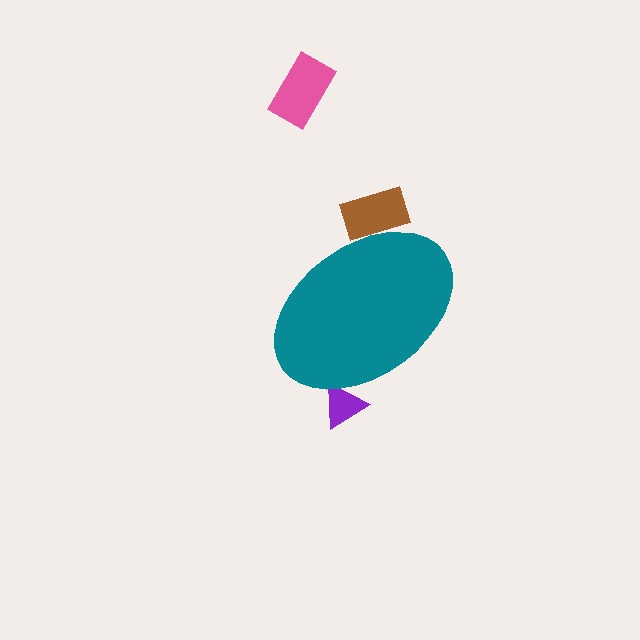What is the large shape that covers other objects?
A teal ellipse.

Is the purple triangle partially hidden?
Yes, the purple triangle is partially hidden behind the teal ellipse.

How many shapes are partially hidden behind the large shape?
2 shapes are partially hidden.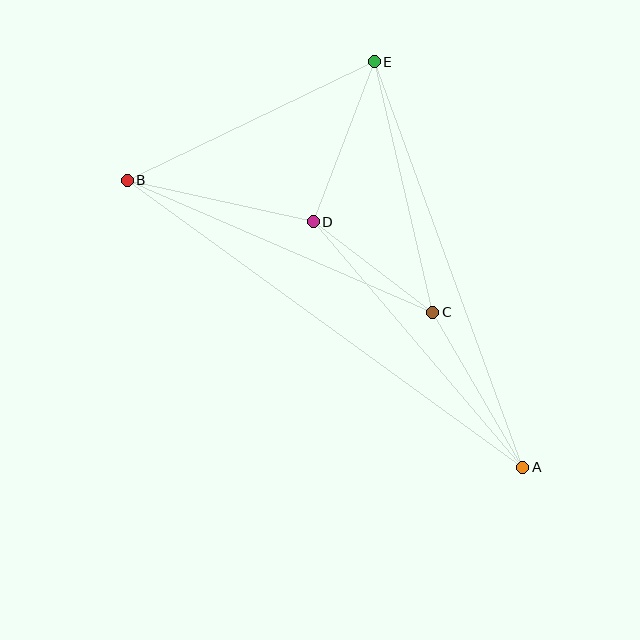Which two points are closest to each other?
Points C and D are closest to each other.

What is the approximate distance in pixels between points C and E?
The distance between C and E is approximately 257 pixels.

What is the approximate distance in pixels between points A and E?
The distance between A and E is approximately 432 pixels.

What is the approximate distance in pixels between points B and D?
The distance between B and D is approximately 190 pixels.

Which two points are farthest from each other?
Points A and B are farthest from each other.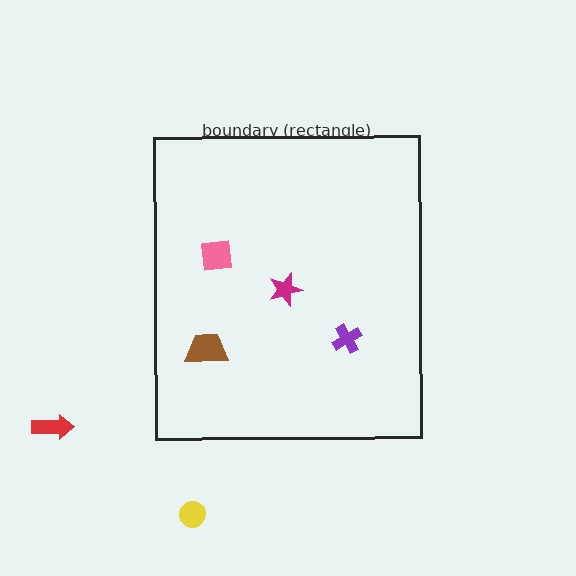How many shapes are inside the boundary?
4 inside, 2 outside.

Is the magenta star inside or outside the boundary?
Inside.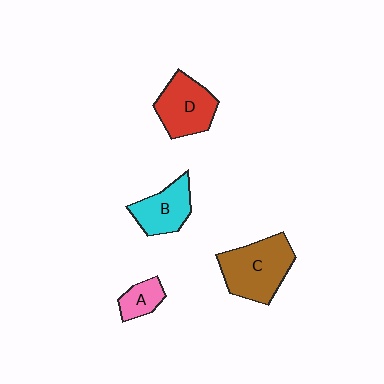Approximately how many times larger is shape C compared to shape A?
Approximately 2.7 times.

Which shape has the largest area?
Shape C (brown).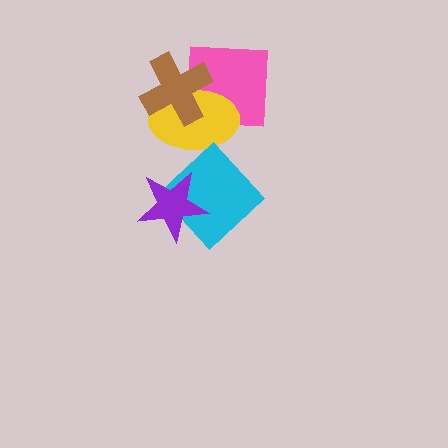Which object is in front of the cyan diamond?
The purple star is in front of the cyan diamond.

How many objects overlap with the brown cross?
2 objects overlap with the brown cross.